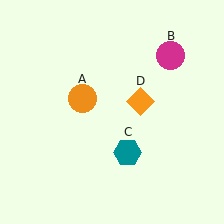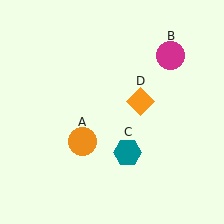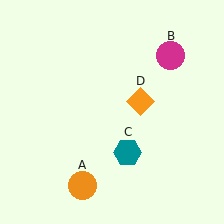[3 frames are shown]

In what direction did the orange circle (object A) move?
The orange circle (object A) moved down.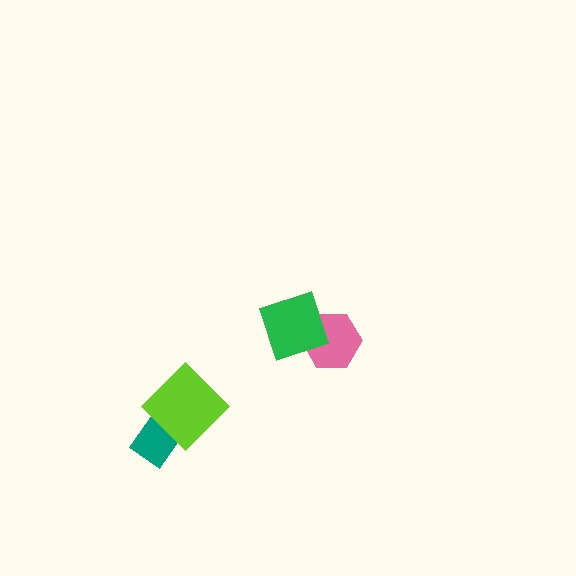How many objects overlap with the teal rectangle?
1 object overlaps with the teal rectangle.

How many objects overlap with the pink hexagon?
1 object overlaps with the pink hexagon.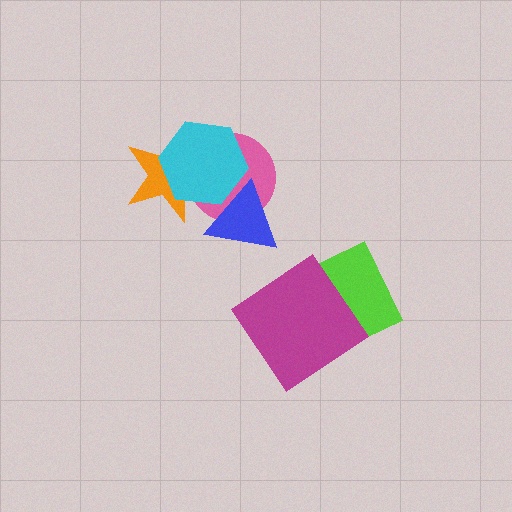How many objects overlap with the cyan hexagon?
3 objects overlap with the cyan hexagon.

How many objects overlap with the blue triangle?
2 objects overlap with the blue triangle.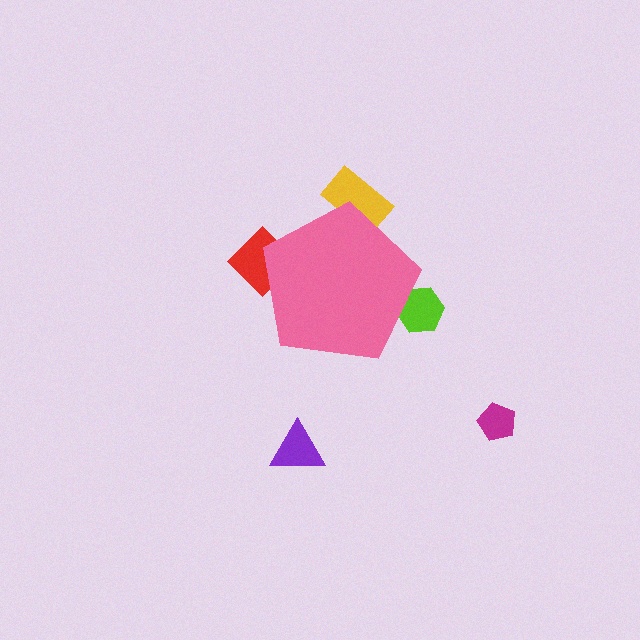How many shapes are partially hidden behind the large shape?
3 shapes are partially hidden.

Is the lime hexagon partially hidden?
Yes, the lime hexagon is partially hidden behind the pink pentagon.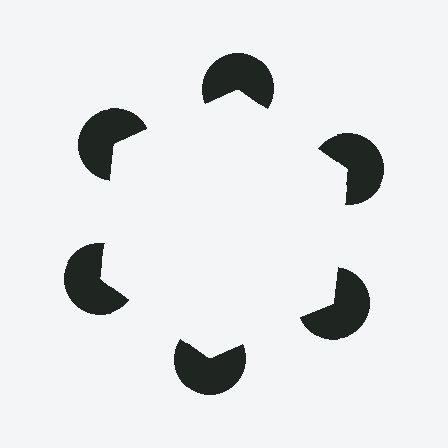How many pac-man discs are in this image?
There are 6 — one at each vertex of the illusory hexagon.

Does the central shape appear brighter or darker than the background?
It typically appears slightly brighter than the background, even though no actual brightness change is drawn.